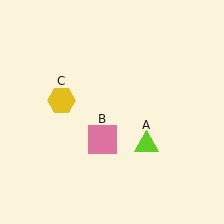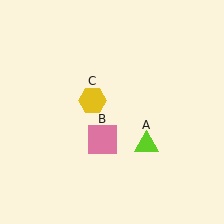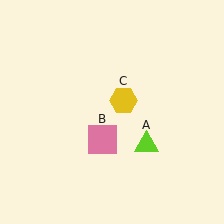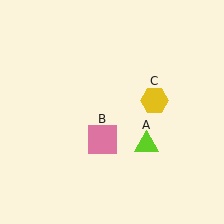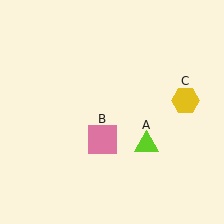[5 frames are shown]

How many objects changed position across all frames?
1 object changed position: yellow hexagon (object C).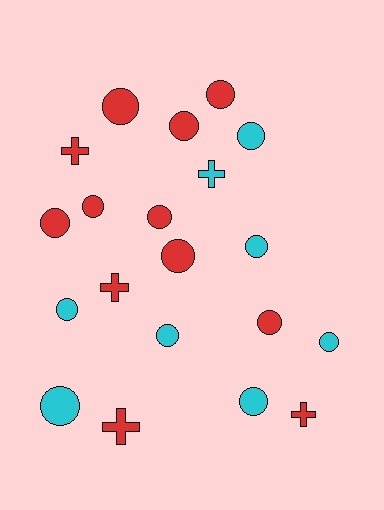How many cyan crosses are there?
There is 1 cyan cross.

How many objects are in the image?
There are 20 objects.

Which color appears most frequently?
Red, with 12 objects.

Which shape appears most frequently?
Circle, with 15 objects.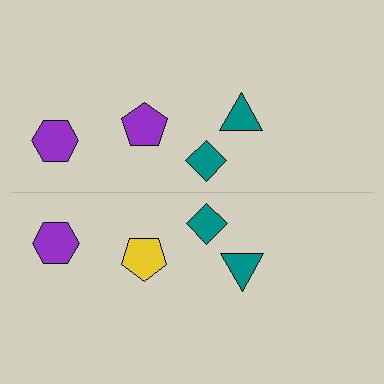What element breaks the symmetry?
The yellow pentagon on the bottom side breaks the symmetry — its mirror counterpart is purple.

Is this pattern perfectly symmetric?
No, the pattern is not perfectly symmetric. The yellow pentagon on the bottom side breaks the symmetry — its mirror counterpart is purple.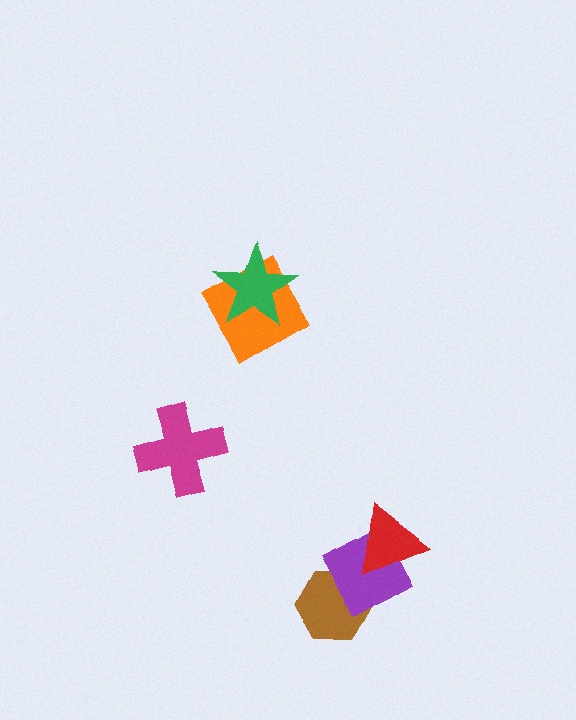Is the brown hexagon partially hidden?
Yes, it is partially covered by another shape.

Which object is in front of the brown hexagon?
The purple diamond is in front of the brown hexagon.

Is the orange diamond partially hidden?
Yes, it is partially covered by another shape.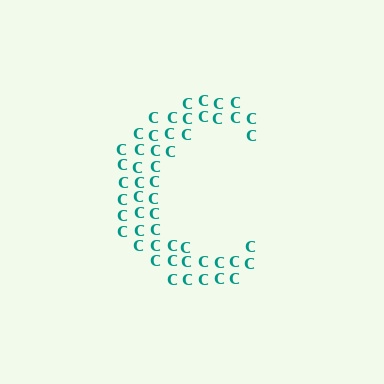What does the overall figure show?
The overall figure shows the letter C.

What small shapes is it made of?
It is made of small letter C's.